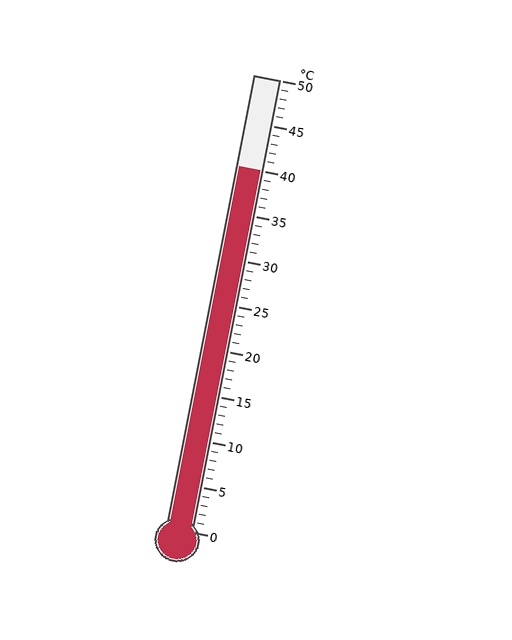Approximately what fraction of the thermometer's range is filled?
The thermometer is filled to approximately 80% of its range.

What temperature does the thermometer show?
The thermometer shows approximately 40°C.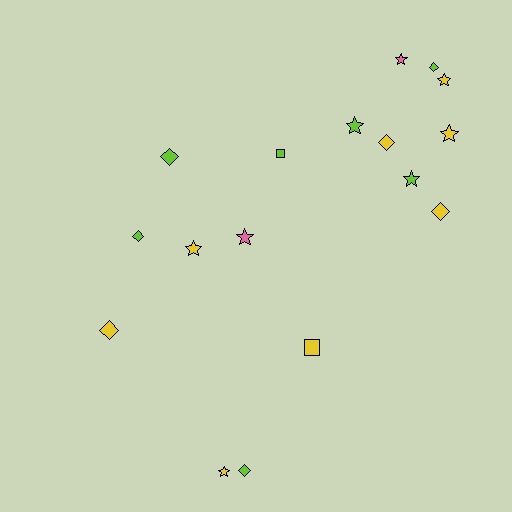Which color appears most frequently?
Yellow, with 8 objects.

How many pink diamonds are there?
There are no pink diamonds.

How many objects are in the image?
There are 17 objects.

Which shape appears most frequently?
Star, with 8 objects.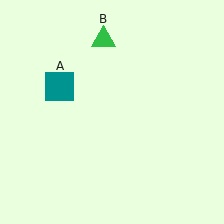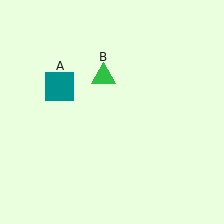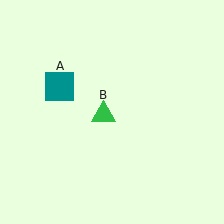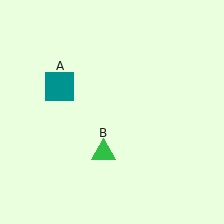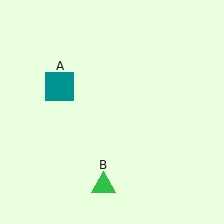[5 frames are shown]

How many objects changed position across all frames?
1 object changed position: green triangle (object B).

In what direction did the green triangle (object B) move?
The green triangle (object B) moved down.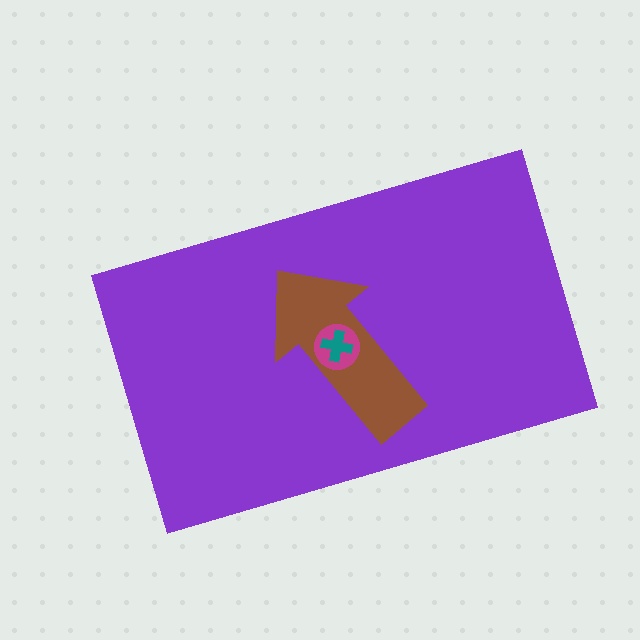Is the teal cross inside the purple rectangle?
Yes.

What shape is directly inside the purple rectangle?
The brown arrow.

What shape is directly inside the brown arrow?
The magenta circle.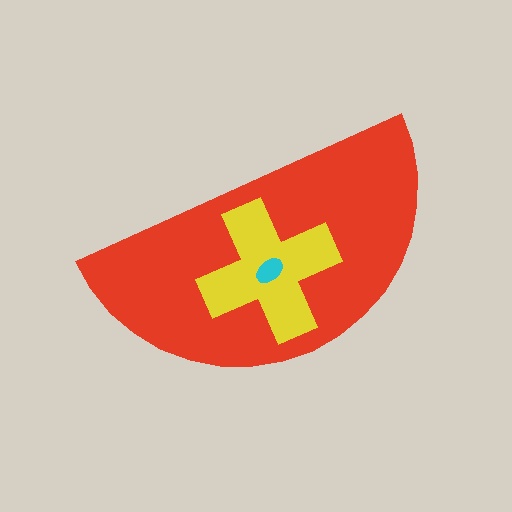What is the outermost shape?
The red semicircle.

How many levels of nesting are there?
3.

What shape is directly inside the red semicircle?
The yellow cross.